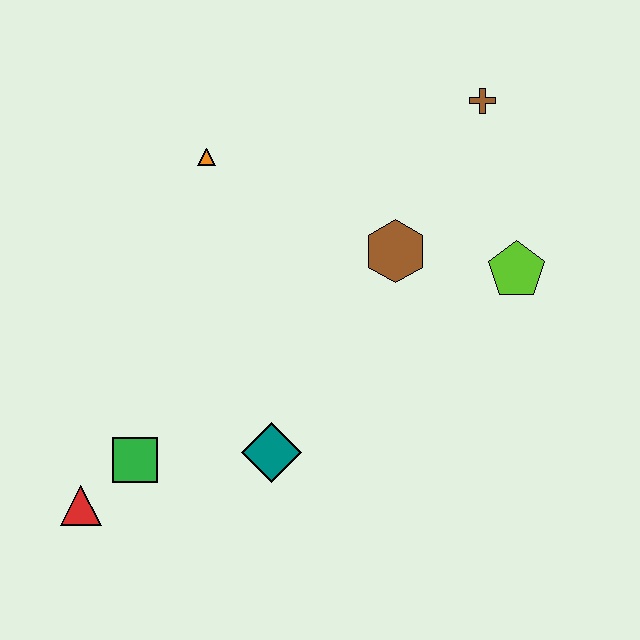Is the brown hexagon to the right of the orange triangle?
Yes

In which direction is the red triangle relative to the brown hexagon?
The red triangle is to the left of the brown hexagon.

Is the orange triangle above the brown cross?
No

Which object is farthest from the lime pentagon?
The red triangle is farthest from the lime pentagon.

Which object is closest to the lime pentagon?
The brown hexagon is closest to the lime pentagon.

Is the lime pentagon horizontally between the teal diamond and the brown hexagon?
No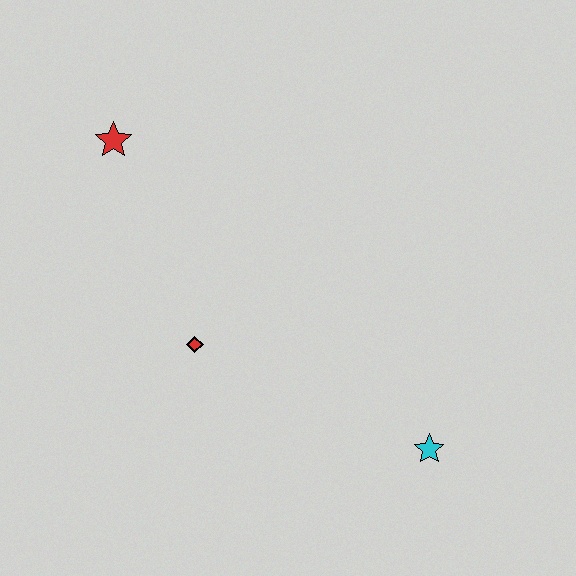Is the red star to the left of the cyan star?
Yes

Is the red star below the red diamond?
No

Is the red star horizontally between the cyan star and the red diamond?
No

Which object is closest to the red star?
The red diamond is closest to the red star.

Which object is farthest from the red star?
The cyan star is farthest from the red star.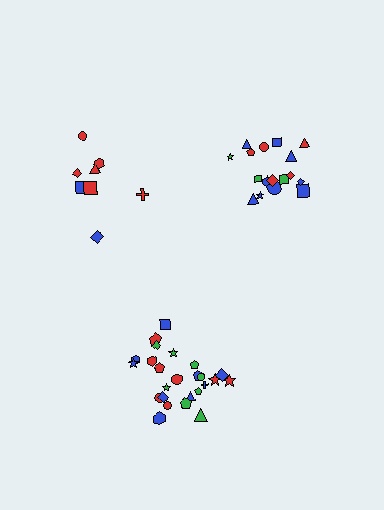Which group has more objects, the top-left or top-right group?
The top-right group.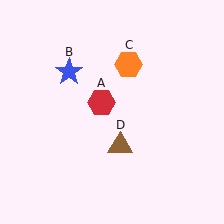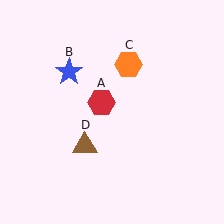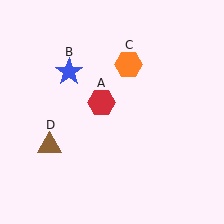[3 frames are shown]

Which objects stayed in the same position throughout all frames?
Red hexagon (object A) and blue star (object B) and orange hexagon (object C) remained stationary.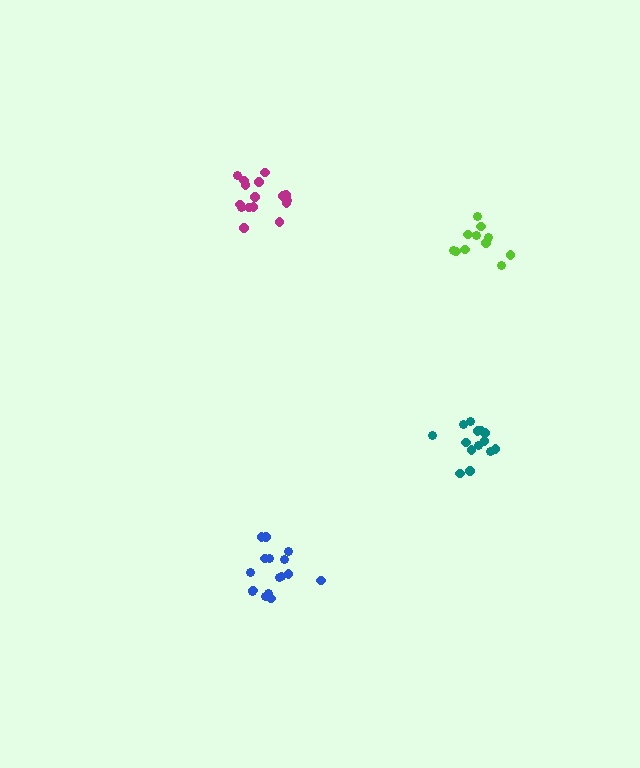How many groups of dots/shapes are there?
There are 4 groups.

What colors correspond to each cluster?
The clusters are colored: lime, teal, magenta, blue.